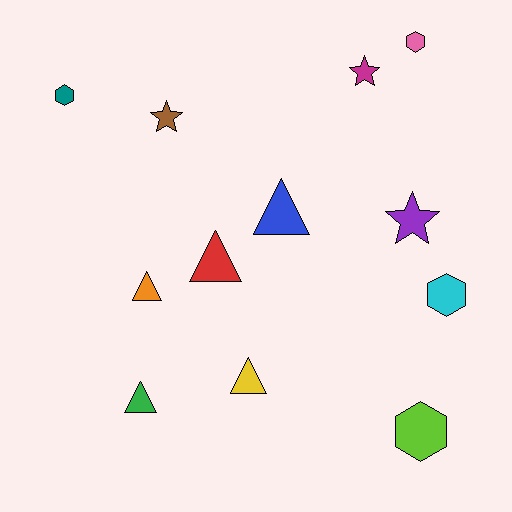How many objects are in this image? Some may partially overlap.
There are 12 objects.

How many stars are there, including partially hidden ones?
There are 3 stars.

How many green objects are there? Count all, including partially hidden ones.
There is 1 green object.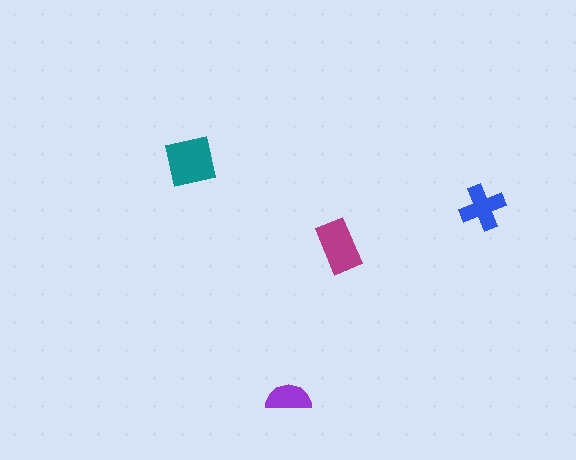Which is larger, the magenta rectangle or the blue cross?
The magenta rectangle.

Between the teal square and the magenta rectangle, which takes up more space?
The teal square.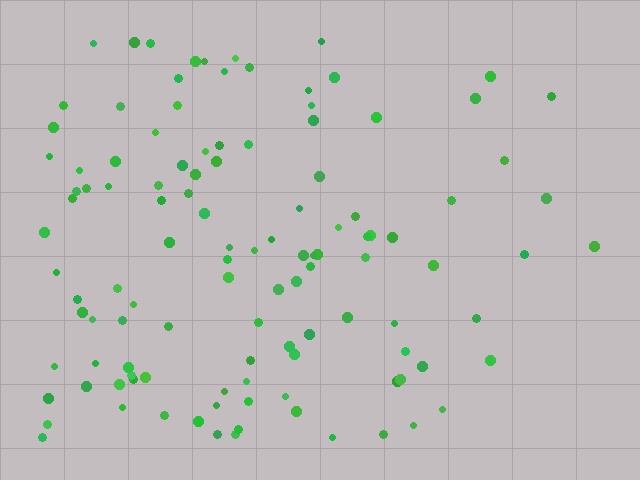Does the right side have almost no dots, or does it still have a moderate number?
Still a moderate number, just noticeably fewer than the left.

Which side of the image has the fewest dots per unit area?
The right.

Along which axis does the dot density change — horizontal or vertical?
Horizontal.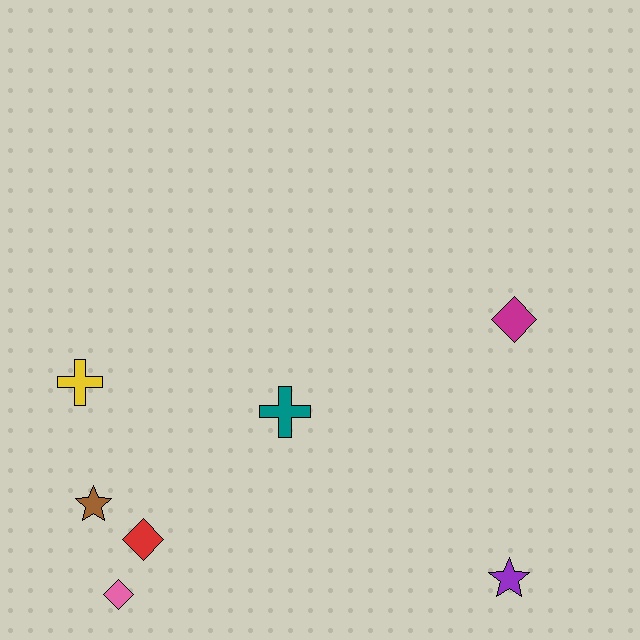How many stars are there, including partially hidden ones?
There are 2 stars.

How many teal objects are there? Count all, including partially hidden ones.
There is 1 teal object.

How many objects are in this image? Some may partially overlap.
There are 7 objects.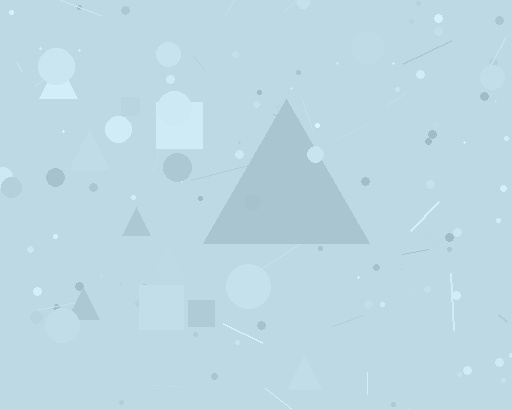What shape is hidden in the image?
A triangle is hidden in the image.